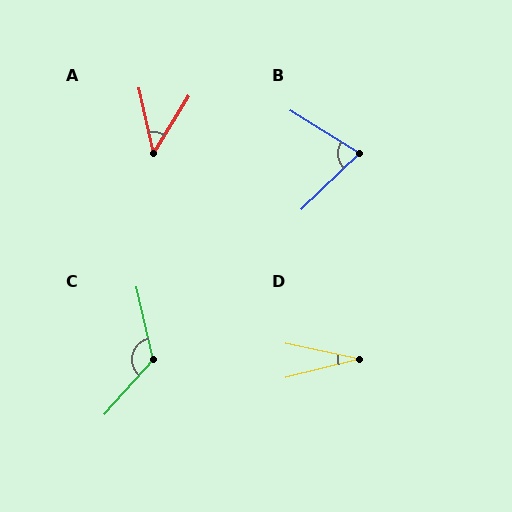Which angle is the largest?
C, at approximately 125 degrees.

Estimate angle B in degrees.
Approximately 76 degrees.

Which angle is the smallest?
D, at approximately 26 degrees.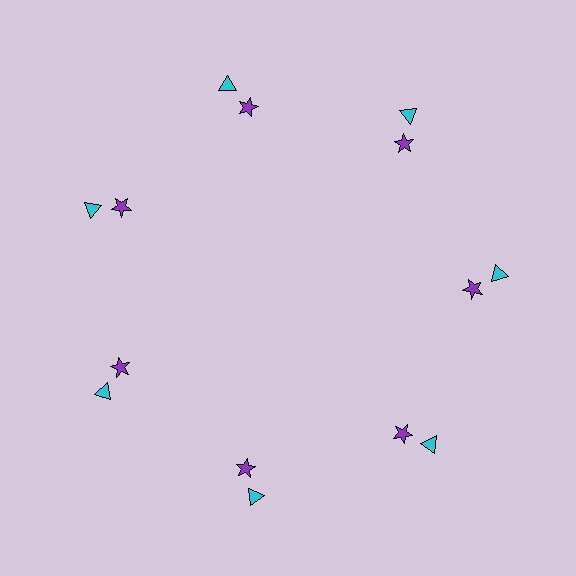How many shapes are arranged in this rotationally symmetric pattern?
There are 14 shapes, arranged in 7 groups of 2.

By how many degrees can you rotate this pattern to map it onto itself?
The pattern maps onto itself every 51 degrees of rotation.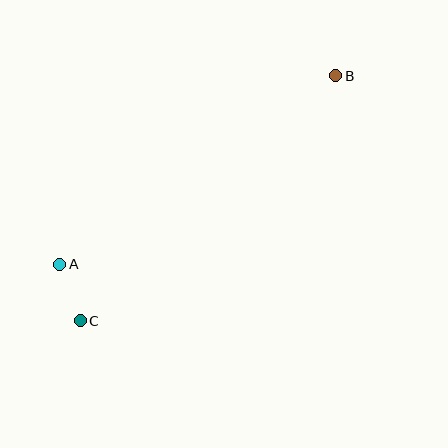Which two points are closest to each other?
Points A and C are closest to each other.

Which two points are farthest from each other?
Points B and C are farthest from each other.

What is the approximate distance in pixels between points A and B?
The distance between A and B is approximately 334 pixels.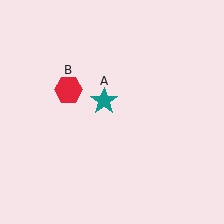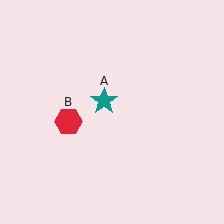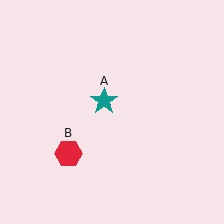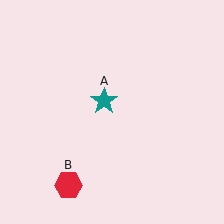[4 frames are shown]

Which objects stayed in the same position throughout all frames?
Teal star (object A) remained stationary.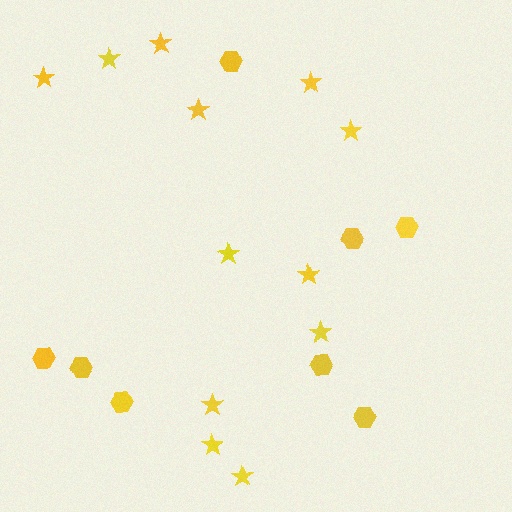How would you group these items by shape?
There are 2 groups: one group of hexagons (8) and one group of stars (12).